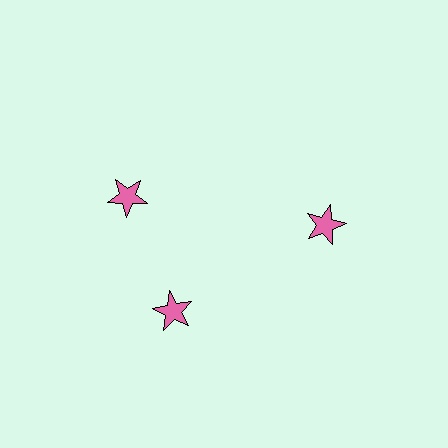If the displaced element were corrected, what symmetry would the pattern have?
It would have 3-fold rotational symmetry — the pattern would map onto itself every 120 degrees.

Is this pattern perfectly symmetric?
No. The 3 pink stars are arranged in a ring, but one element near the 11 o'clock position is rotated out of alignment along the ring, breaking the 3-fold rotational symmetry.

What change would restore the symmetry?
The symmetry would be restored by rotating it back into even spacing with its neighbors so that all 3 stars sit at equal angles and equal distance from the center.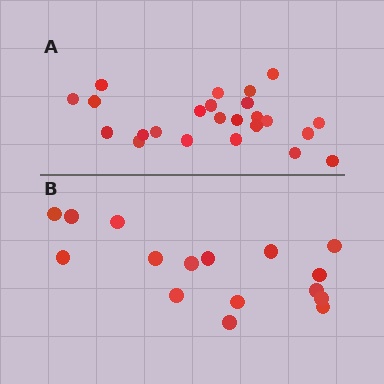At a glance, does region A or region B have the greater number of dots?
Region A (the top region) has more dots.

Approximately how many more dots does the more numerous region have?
Region A has roughly 8 or so more dots than region B.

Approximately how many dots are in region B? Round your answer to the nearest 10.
About 20 dots. (The exact count is 16, which rounds to 20.)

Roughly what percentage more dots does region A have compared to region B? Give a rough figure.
About 50% more.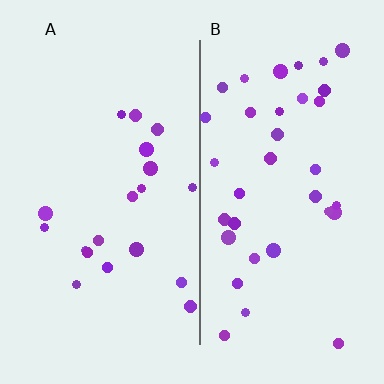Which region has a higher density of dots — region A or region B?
B (the right).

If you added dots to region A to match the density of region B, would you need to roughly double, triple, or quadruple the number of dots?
Approximately double.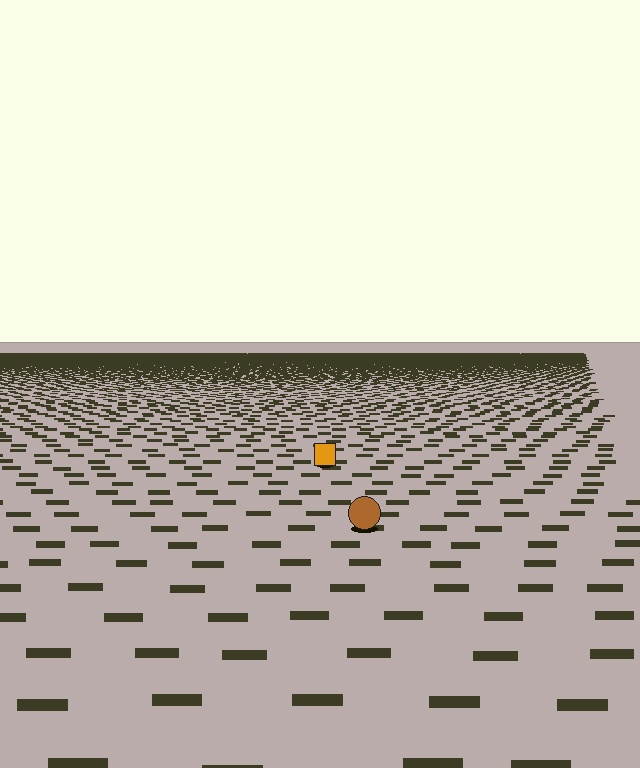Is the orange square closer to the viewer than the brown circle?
No. The brown circle is closer — you can tell from the texture gradient: the ground texture is coarser near it.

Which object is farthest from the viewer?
The orange square is farthest from the viewer. It appears smaller and the ground texture around it is denser.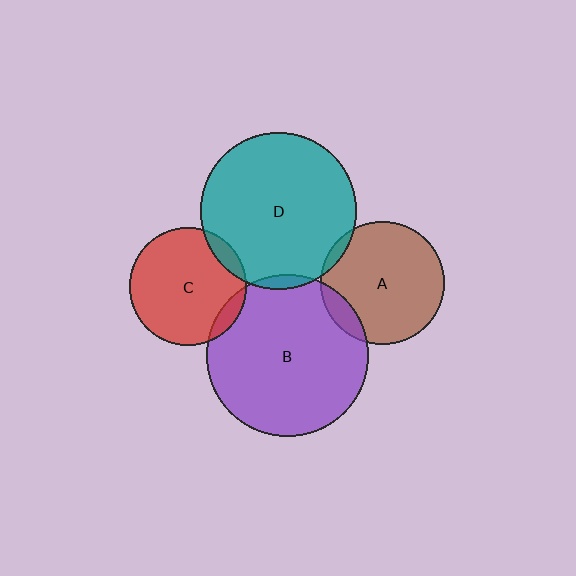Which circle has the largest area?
Circle B (purple).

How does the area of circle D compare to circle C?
Approximately 1.8 times.